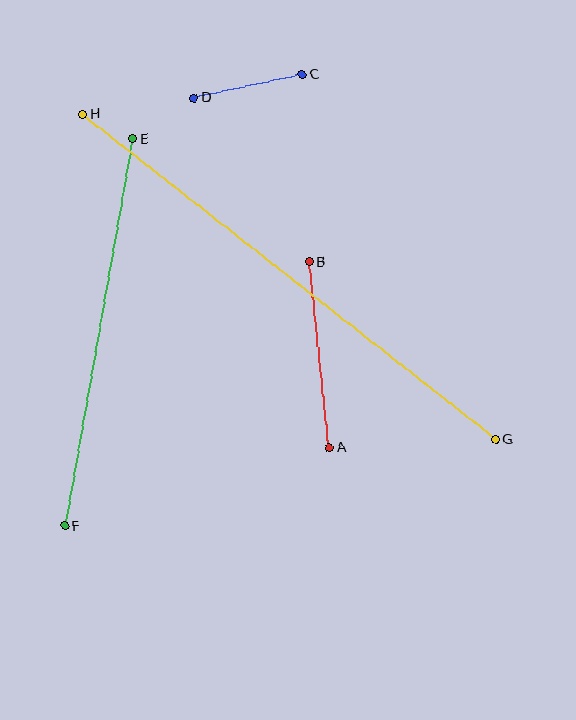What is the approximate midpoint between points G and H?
The midpoint is at approximately (289, 277) pixels.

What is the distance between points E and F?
The distance is approximately 393 pixels.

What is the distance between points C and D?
The distance is approximately 110 pixels.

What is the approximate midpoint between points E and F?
The midpoint is at approximately (99, 332) pixels.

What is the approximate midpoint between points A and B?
The midpoint is at approximately (319, 355) pixels.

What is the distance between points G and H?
The distance is approximately 526 pixels.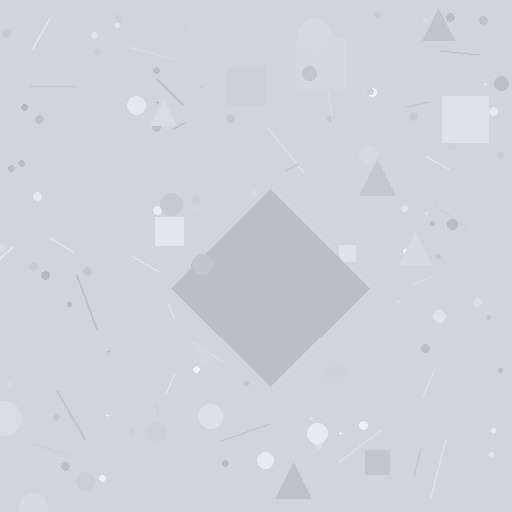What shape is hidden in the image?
A diamond is hidden in the image.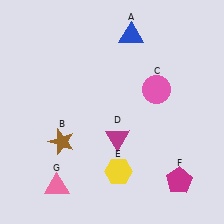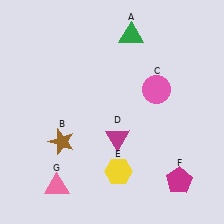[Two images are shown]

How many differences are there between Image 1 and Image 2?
There is 1 difference between the two images.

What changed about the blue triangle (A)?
In Image 1, A is blue. In Image 2, it changed to green.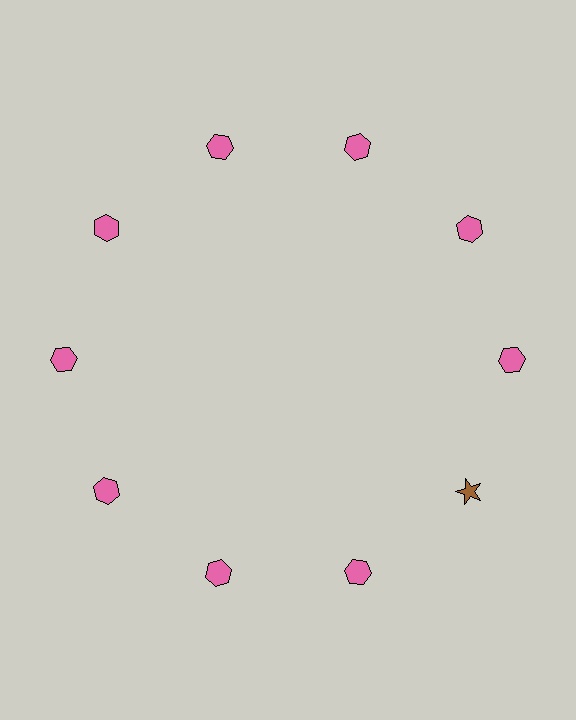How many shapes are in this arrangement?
There are 10 shapes arranged in a ring pattern.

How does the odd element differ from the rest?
It differs in both color (brown instead of pink) and shape (star instead of hexagon).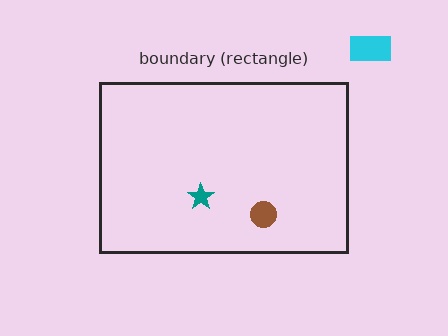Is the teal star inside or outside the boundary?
Inside.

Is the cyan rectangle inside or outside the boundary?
Outside.